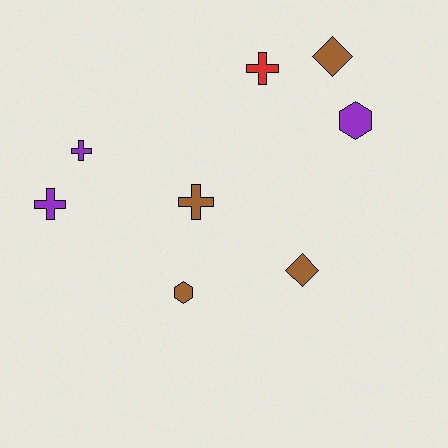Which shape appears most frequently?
Cross, with 4 objects.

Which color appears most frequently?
Brown, with 4 objects.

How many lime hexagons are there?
There are no lime hexagons.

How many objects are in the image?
There are 8 objects.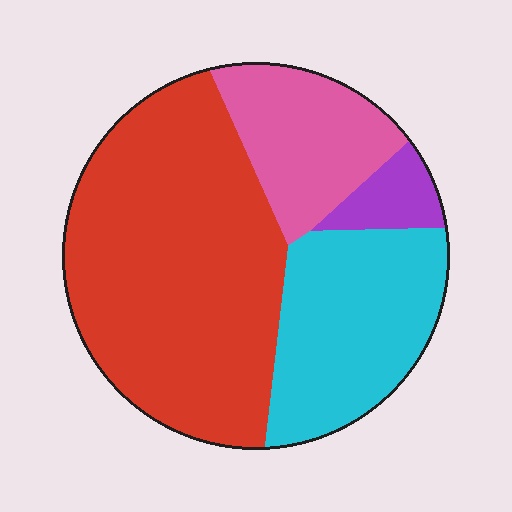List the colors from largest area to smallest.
From largest to smallest: red, cyan, pink, purple.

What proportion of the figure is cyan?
Cyan takes up about one quarter (1/4) of the figure.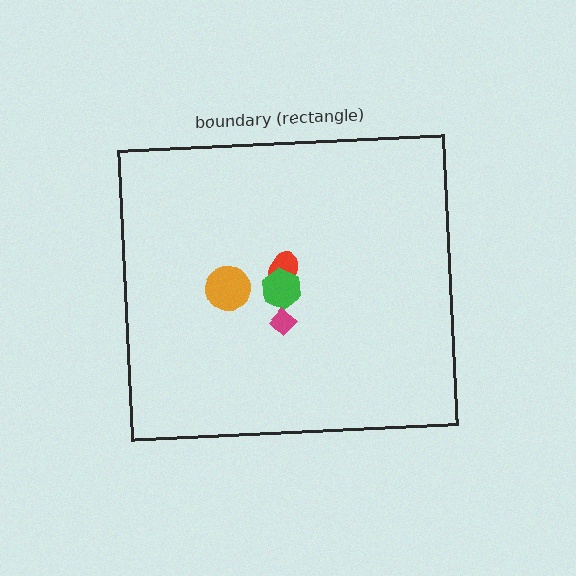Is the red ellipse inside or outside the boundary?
Inside.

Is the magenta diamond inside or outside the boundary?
Inside.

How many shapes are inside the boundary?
4 inside, 0 outside.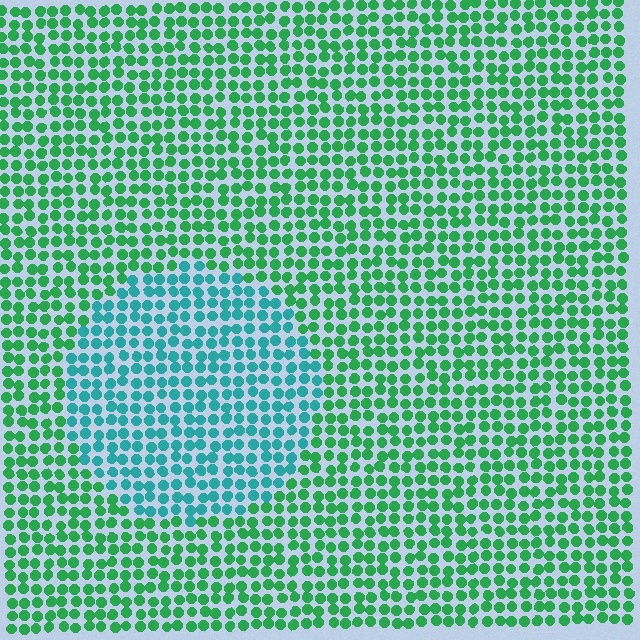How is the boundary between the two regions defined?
The boundary is defined purely by a slight shift in hue (about 41 degrees). Spacing, size, and orientation are identical on both sides.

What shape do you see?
I see a circle.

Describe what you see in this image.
The image is filled with small green elements in a uniform arrangement. A circle-shaped region is visible where the elements are tinted to a slightly different hue, forming a subtle color boundary.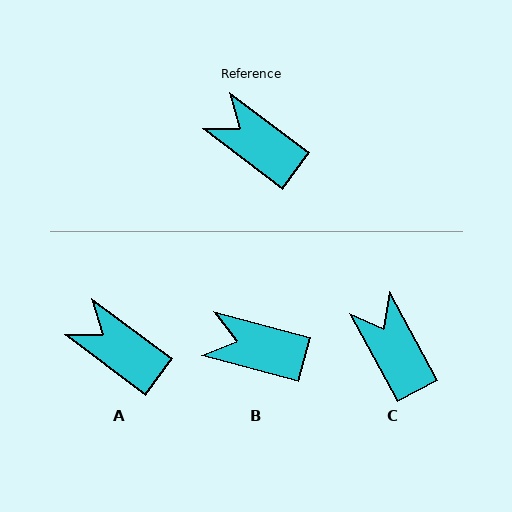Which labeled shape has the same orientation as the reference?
A.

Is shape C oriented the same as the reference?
No, it is off by about 25 degrees.